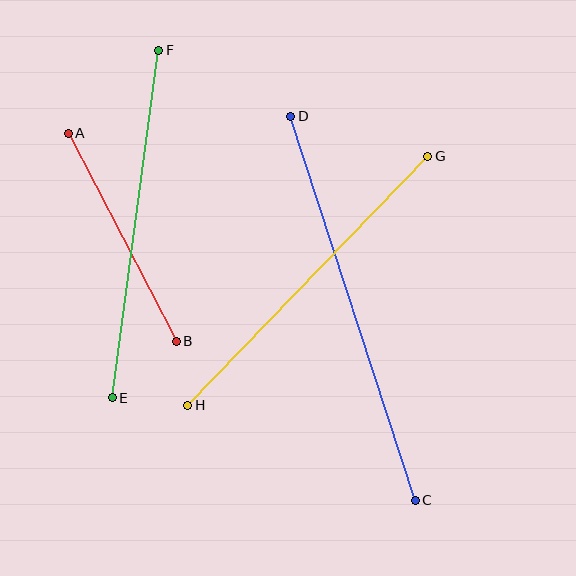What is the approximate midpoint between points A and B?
The midpoint is at approximately (122, 237) pixels.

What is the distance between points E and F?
The distance is approximately 351 pixels.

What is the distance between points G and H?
The distance is approximately 346 pixels.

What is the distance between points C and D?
The distance is approximately 404 pixels.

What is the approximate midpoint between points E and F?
The midpoint is at approximately (136, 224) pixels.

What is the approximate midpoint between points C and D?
The midpoint is at approximately (353, 308) pixels.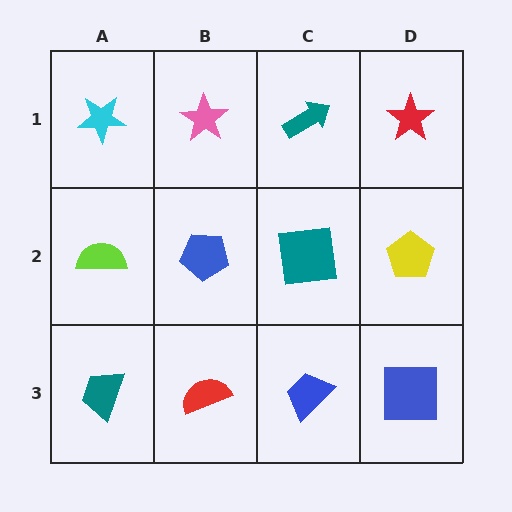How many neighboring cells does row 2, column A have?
3.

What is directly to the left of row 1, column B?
A cyan star.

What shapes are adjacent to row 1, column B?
A blue pentagon (row 2, column B), a cyan star (row 1, column A), a teal arrow (row 1, column C).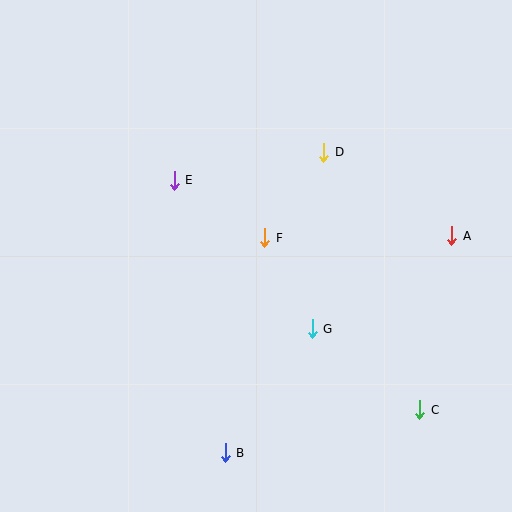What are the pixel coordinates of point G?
Point G is at (312, 329).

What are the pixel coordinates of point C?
Point C is at (420, 410).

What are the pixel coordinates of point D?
Point D is at (324, 152).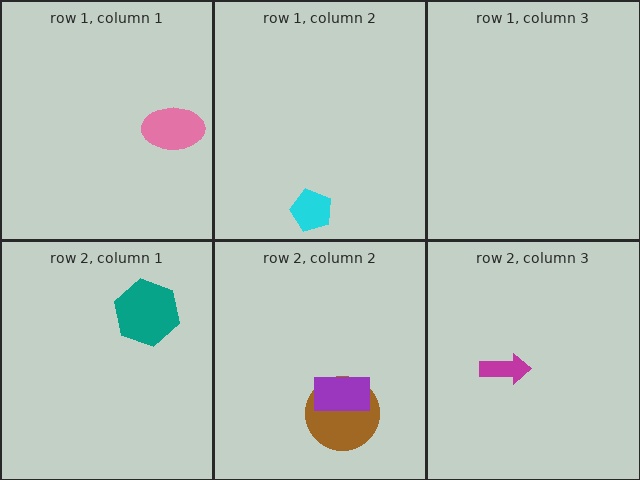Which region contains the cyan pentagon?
The row 1, column 2 region.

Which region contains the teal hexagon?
The row 2, column 1 region.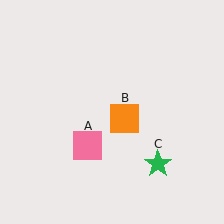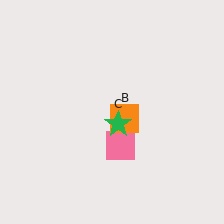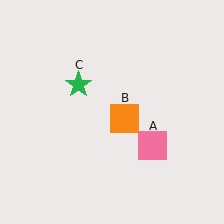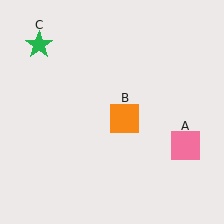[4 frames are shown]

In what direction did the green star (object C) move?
The green star (object C) moved up and to the left.